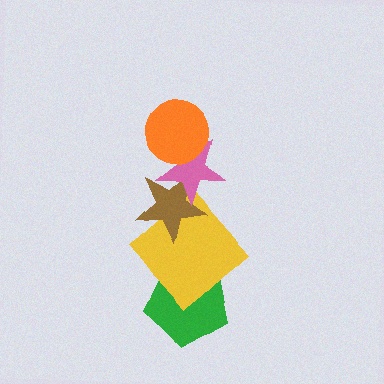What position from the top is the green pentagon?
The green pentagon is 5th from the top.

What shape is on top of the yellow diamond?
The brown star is on top of the yellow diamond.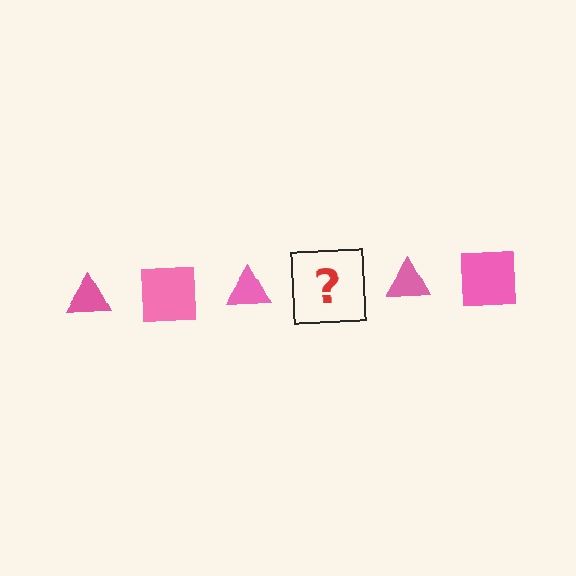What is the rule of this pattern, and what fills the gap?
The rule is that the pattern cycles through triangle, square shapes in pink. The gap should be filled with a pink square.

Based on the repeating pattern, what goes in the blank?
The blank should be a pink square.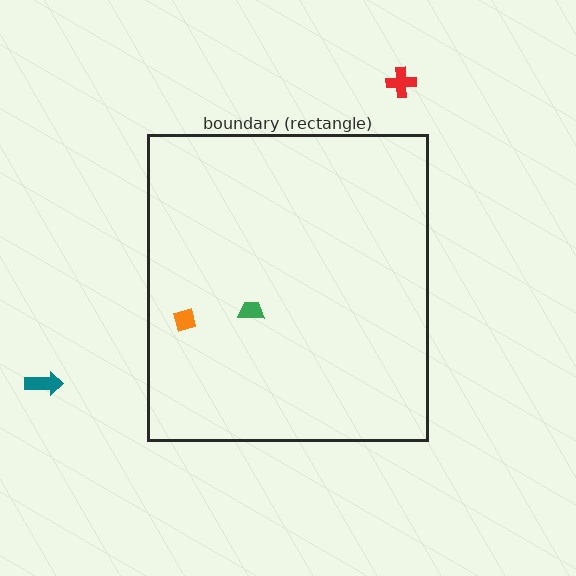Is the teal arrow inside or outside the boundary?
Outside.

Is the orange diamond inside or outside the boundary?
Inside.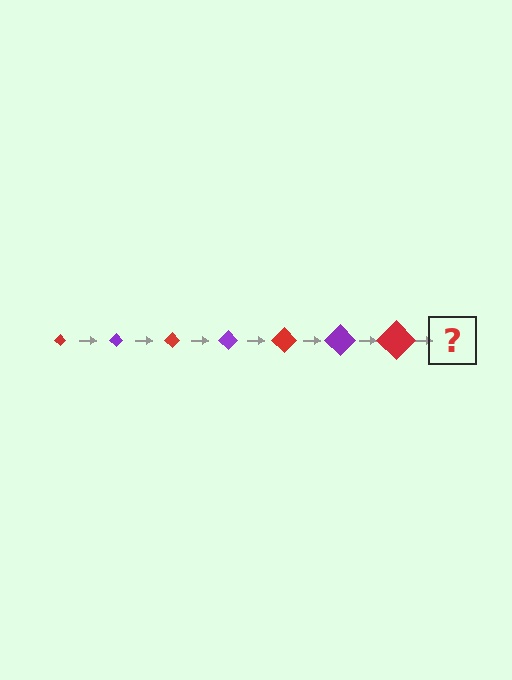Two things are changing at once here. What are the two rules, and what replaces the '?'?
The two rules are that the diamond grows larger each step and the color cycles through red and purple. The '?' should be a purple diamond, larger than the previous one.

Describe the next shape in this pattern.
It should be a purple diamond, larger than the previous one.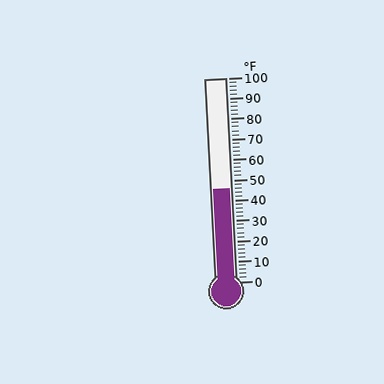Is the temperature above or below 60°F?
The temperature is below 60°F.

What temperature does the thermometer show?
The thermometer shows approximately 46°F.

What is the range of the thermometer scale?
The thermometer scale ranges from 0°F to 100°F.